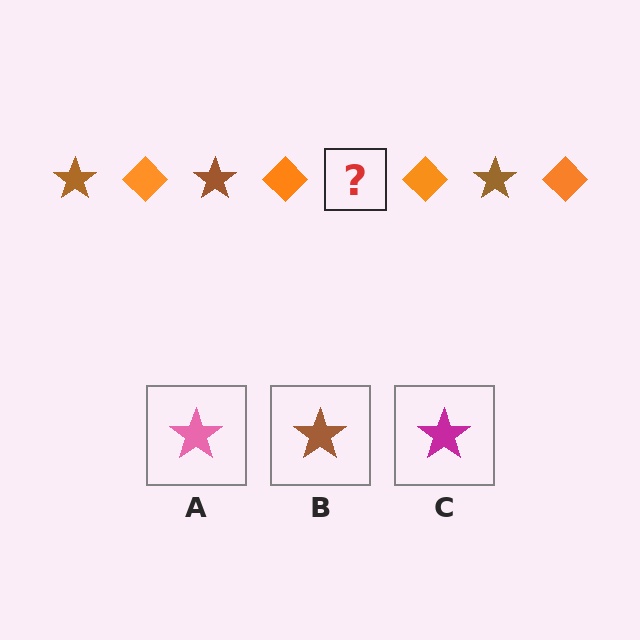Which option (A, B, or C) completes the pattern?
B.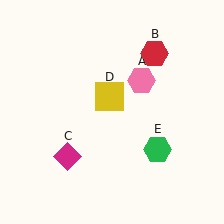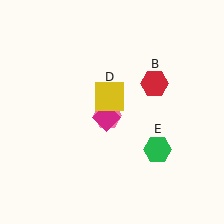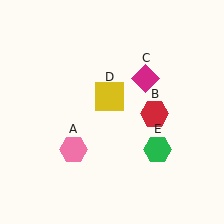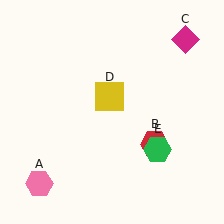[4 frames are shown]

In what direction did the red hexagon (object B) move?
The red hexagon (object B) moved down.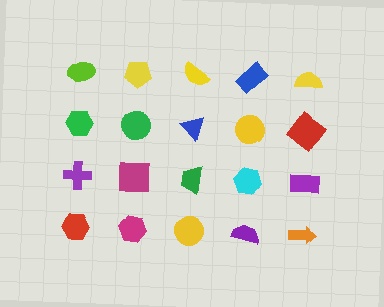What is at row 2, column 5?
A red diamond.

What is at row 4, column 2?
A magenta hexagon.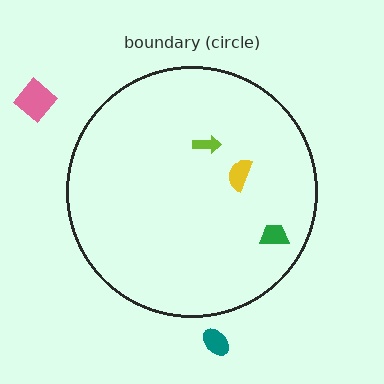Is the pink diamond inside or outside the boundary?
Outside.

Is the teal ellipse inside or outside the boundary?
Outside.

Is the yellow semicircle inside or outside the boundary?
Inside.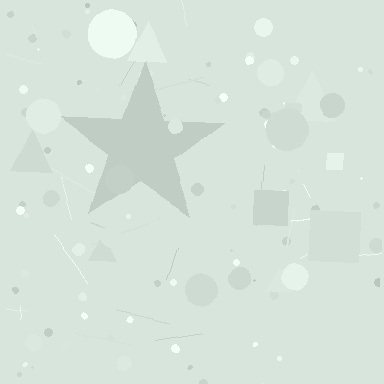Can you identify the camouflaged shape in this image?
The camouflaged shape is a star.